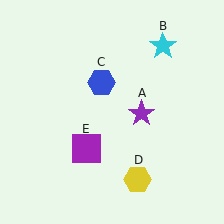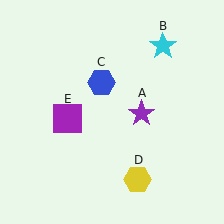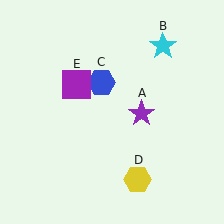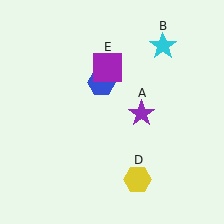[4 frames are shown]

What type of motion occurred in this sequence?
The purple square (object E) rotated clockwise around the center of the scene.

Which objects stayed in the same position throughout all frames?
Purple star (object A) and cyan star (object B) and blue hexagon (object C) and yellow hexagon (object D) remained stationary.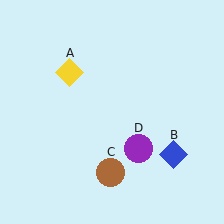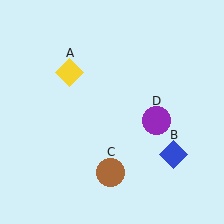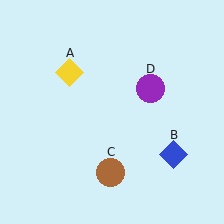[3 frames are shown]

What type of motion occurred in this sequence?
The purple circle (object D) rotated counterclockwise around the center of the scene.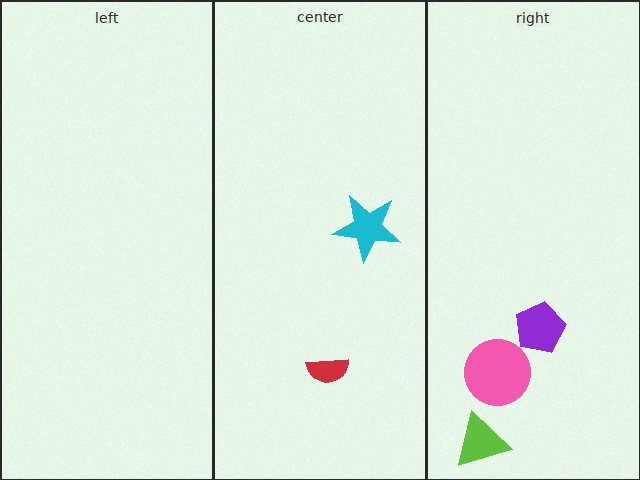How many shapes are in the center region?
2.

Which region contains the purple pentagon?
The right region.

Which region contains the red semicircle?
The center region.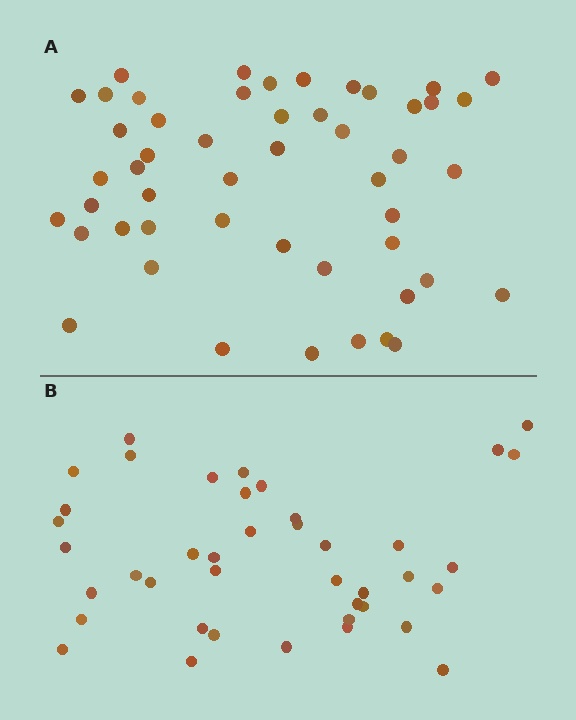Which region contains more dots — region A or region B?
Region A (the top region) has more dots.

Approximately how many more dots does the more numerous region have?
Region A has roughly 8 or so more dots than region B.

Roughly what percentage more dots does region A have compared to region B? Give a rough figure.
About 20% more.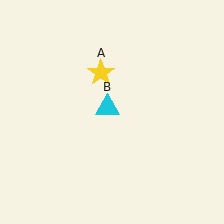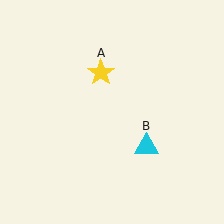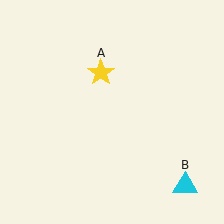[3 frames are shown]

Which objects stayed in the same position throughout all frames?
Yellow star (object A) remained stationary.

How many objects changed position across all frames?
1 object changed position: cyan triangle (object B).